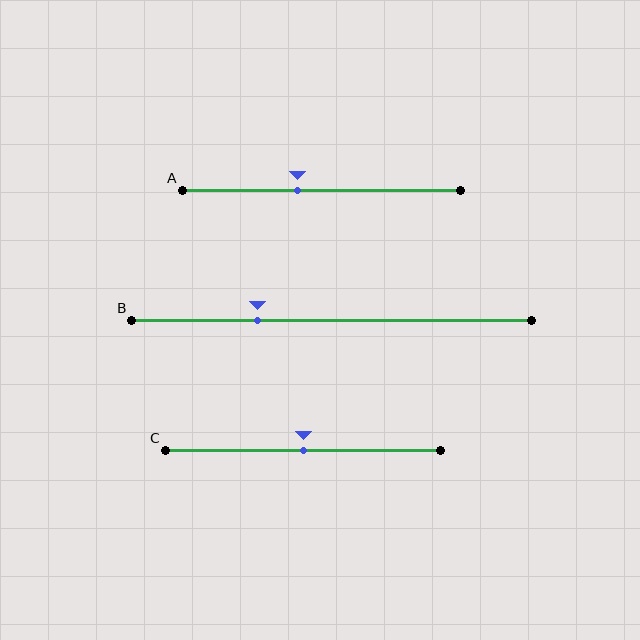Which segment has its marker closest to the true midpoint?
Segment C has its marker closest to the true midpoint.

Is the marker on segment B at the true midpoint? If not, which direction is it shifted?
No, the marker on segment B is shifted to the left by about 19% of the segment length.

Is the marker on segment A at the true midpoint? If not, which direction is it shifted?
No, the marker on segment A is shifted to the left by about 8% of the segment length.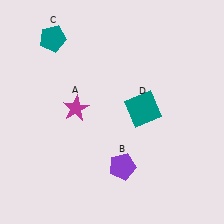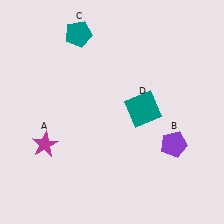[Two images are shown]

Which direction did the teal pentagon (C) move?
The teal pentagon (C) moved right.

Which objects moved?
The objects that moved are: the magenta star (A), the purple pentagon (B), the teal pentagon (C).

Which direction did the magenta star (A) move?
The magenta star (A) moved down.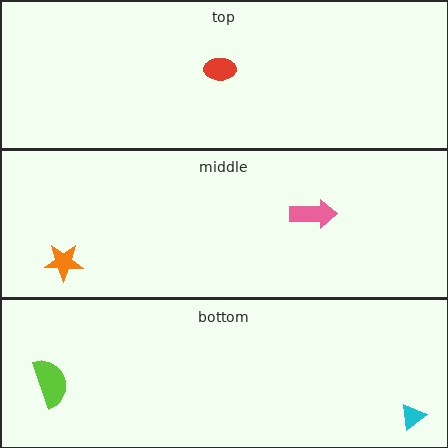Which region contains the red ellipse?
The top region.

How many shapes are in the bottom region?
2.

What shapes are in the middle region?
The pink arrow, the orange star.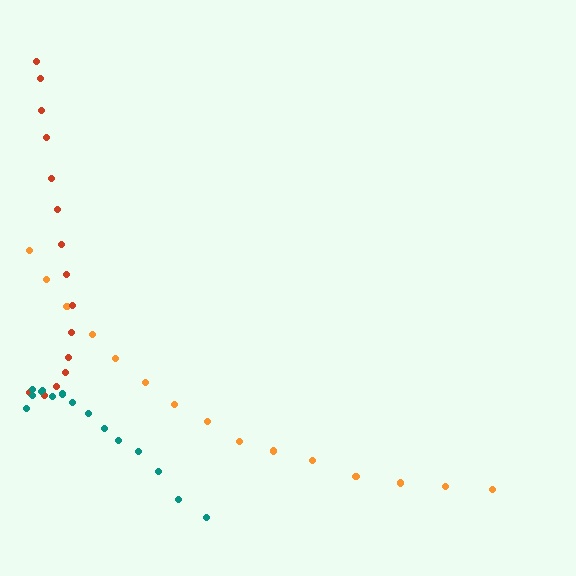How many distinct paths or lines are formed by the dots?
There are 3 distinct paths.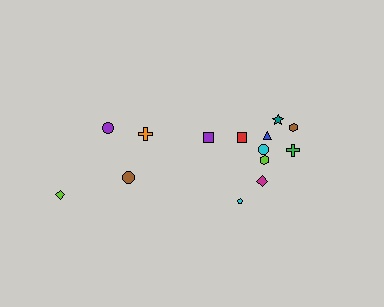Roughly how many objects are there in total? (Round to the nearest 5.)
Roughly 15 objects in total.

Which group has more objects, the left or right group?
The right group.